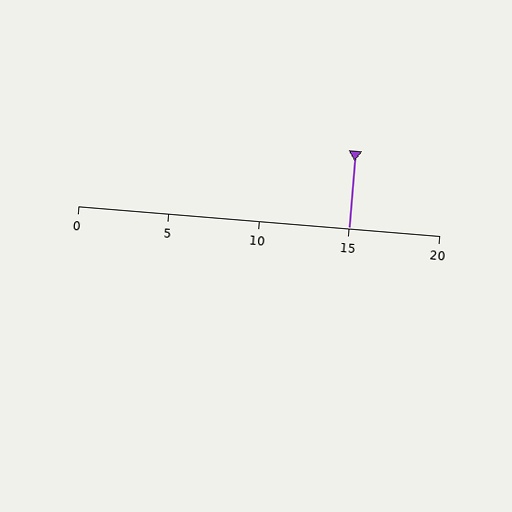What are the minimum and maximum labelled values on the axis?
The axis runs from 0 to 20.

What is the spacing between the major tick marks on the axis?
The major ticks are spaced 5 apart.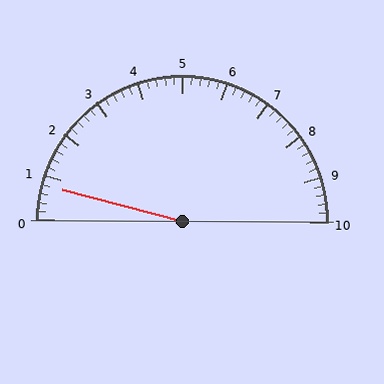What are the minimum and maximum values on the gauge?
The gauge ranges from 0 to 10.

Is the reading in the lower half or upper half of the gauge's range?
The reading is in the lower half of the range (0 to 10).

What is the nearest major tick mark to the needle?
The nearest major tick mark is 1.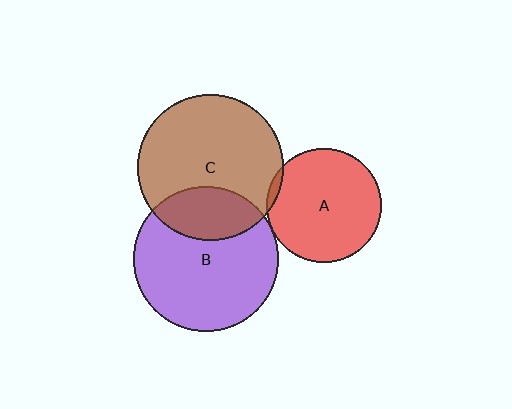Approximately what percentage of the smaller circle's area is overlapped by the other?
Approximately 5%.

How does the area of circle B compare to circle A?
Approximately 1.6 times.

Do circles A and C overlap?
Yes.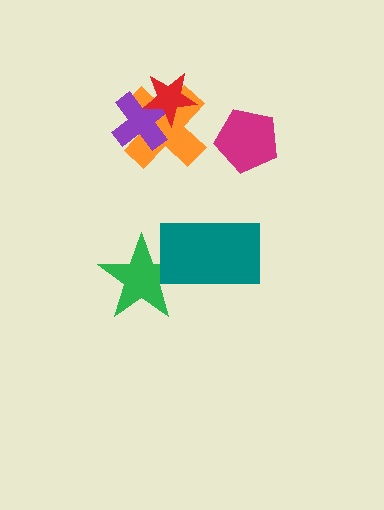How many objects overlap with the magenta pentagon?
0 objects overlap with the magenta pentagon.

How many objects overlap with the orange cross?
2 objects overlap with the orange cross.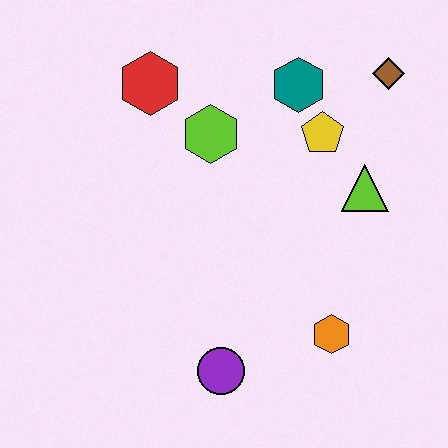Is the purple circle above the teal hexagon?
No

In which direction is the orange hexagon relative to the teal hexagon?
The orange hexagon is below the teal hexagon.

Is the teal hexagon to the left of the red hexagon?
No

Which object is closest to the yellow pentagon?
The teal hexagon is closest to the yellow pentagon.